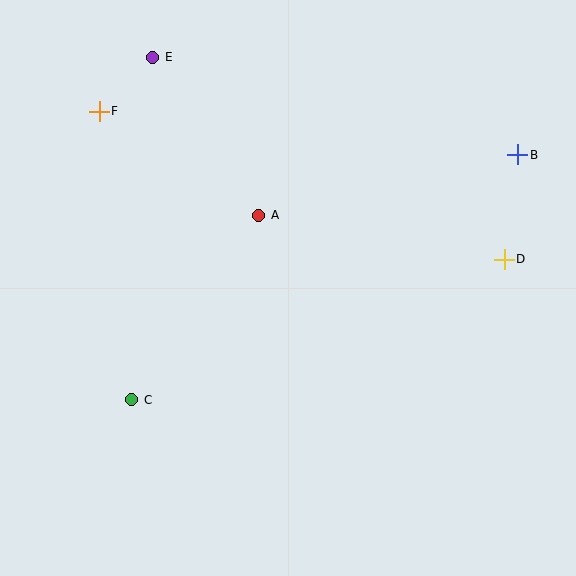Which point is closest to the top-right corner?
Point B is closest to the top-right corner.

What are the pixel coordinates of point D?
Point D is at (504, 259).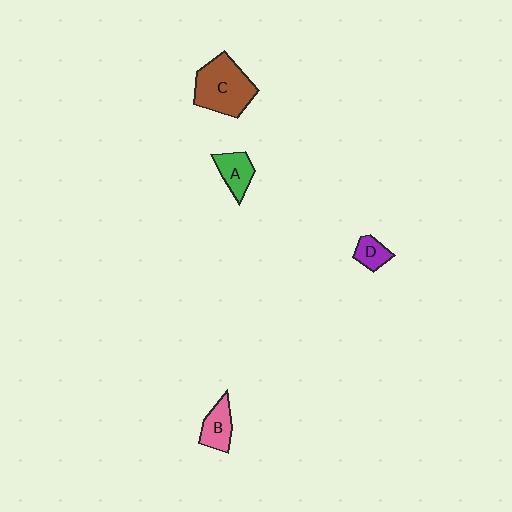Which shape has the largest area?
Shape C (brown).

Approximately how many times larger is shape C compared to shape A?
Approximately 2.1 times.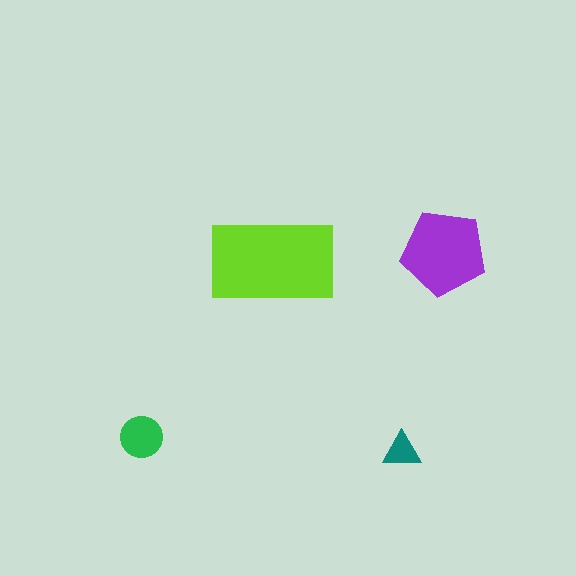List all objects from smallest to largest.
The teal triangle, the green circle, the purple pentagon, the lime rectangle.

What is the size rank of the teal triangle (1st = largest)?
4th.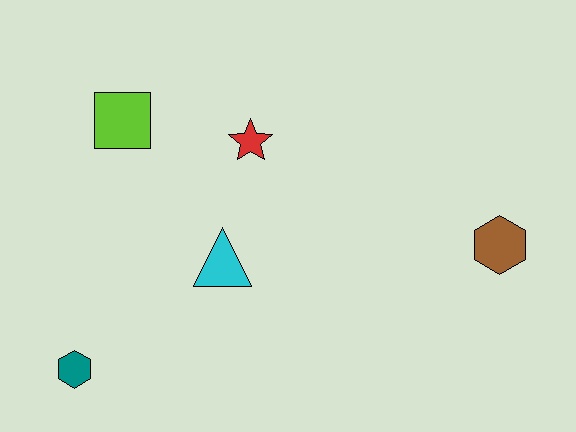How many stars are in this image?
There is 1 star.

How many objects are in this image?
There are 5 objects.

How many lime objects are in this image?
There is 1 lime object.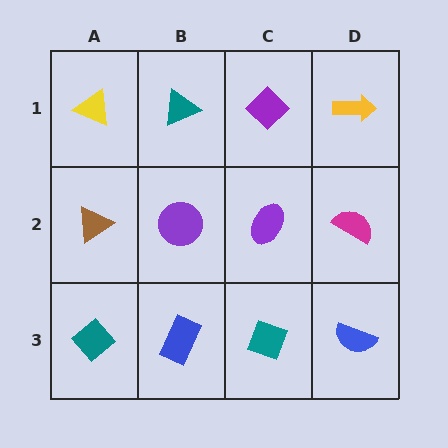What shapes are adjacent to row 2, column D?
A yellow arrow (row 1, column D), a blue semicircle (row 3, column D), a purple ellipse (row 2, column C).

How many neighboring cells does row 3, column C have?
3.